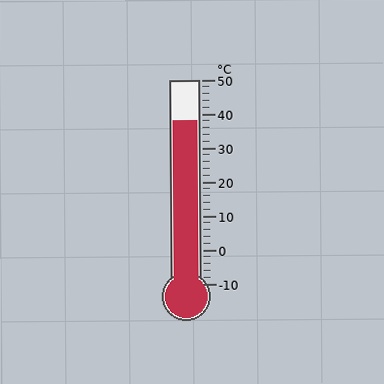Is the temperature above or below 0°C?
The temperature is above 0°C.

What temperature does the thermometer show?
The thermometer shows approximately 38°C.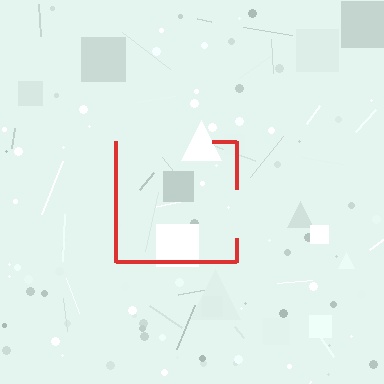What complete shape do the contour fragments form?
The contour fragments form a square.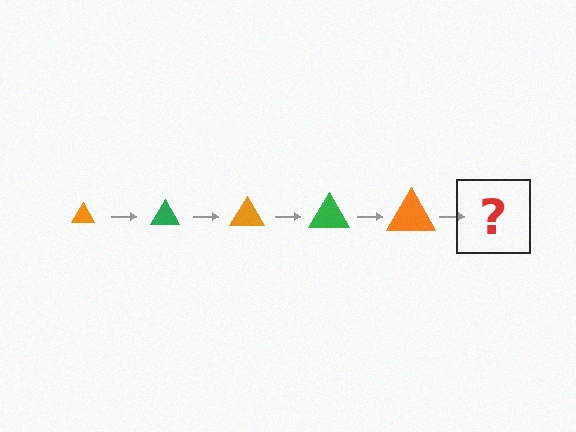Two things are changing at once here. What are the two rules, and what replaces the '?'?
The two rules are that the triangle grows larger each step and the color cycles through orange and green. The '?' should be a green triangle, larger than the previous one.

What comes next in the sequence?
The next element should be a green triangle, larger than the previous one.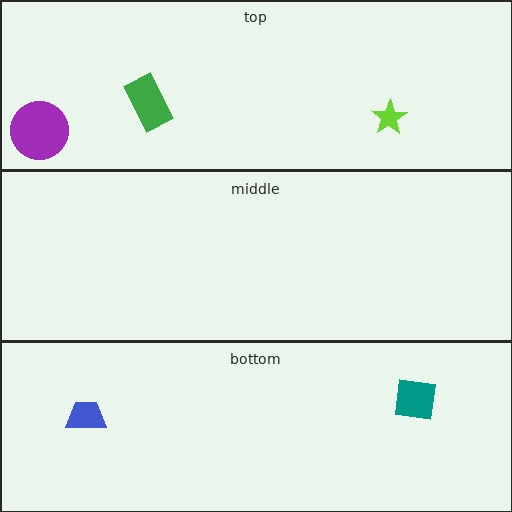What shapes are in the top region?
The purple circle, the lime star, the green rectangle.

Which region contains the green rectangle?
The top region.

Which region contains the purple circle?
The top region.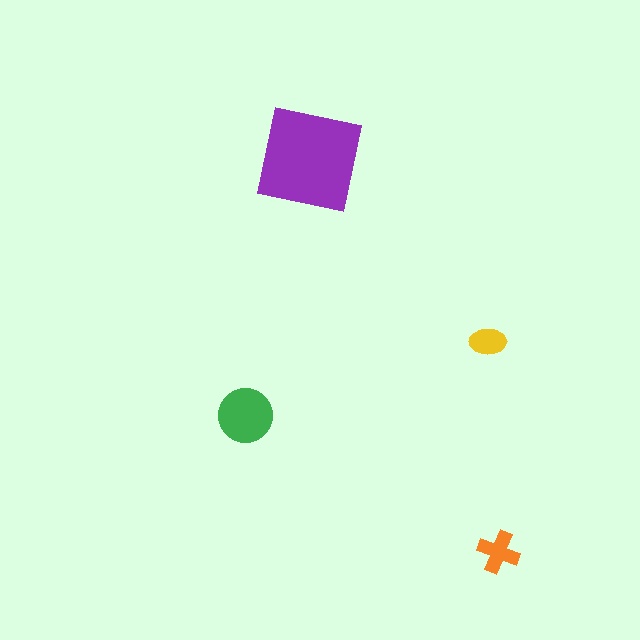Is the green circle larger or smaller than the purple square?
Smaller.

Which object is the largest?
The purple square.